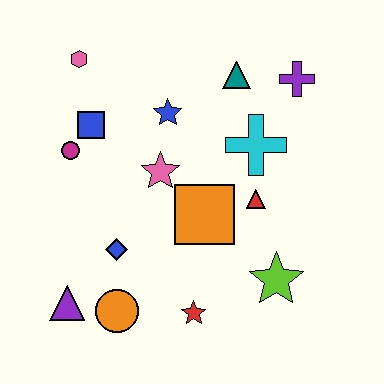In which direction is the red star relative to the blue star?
The red star is below the blue star.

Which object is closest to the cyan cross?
The red triangle is closest to the cyan cross.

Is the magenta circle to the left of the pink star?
Yes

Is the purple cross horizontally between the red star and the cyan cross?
No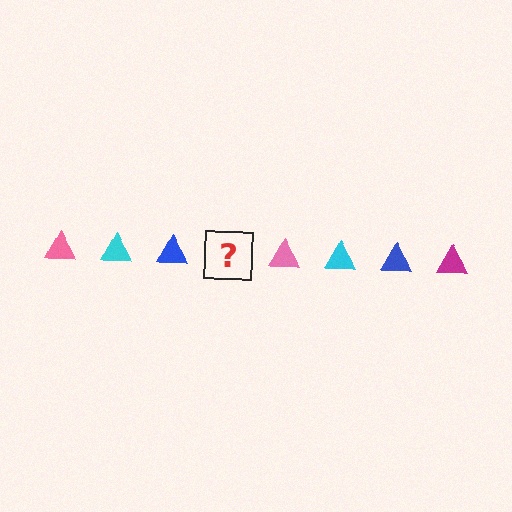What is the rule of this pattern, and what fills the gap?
The rule is that the pattern cycles through pink, cyan, blue, magenta triangles. The gap should be filled with a magenta triangle.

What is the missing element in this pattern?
The missing element is a magenta triangle.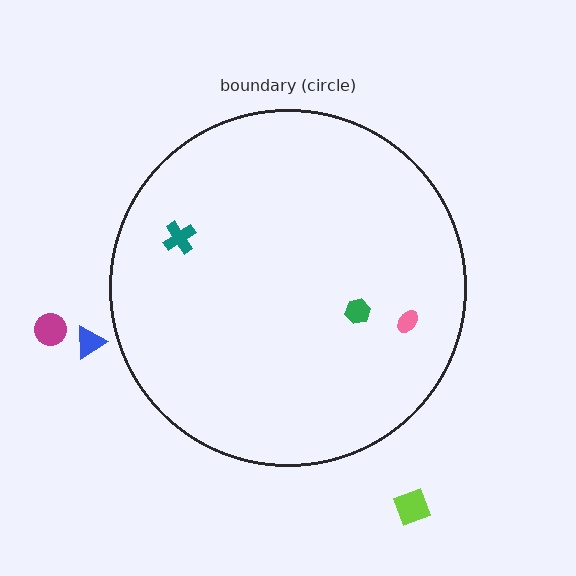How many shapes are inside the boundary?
3 inside, 3 outside.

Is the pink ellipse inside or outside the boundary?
Inside.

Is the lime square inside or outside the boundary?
Outside.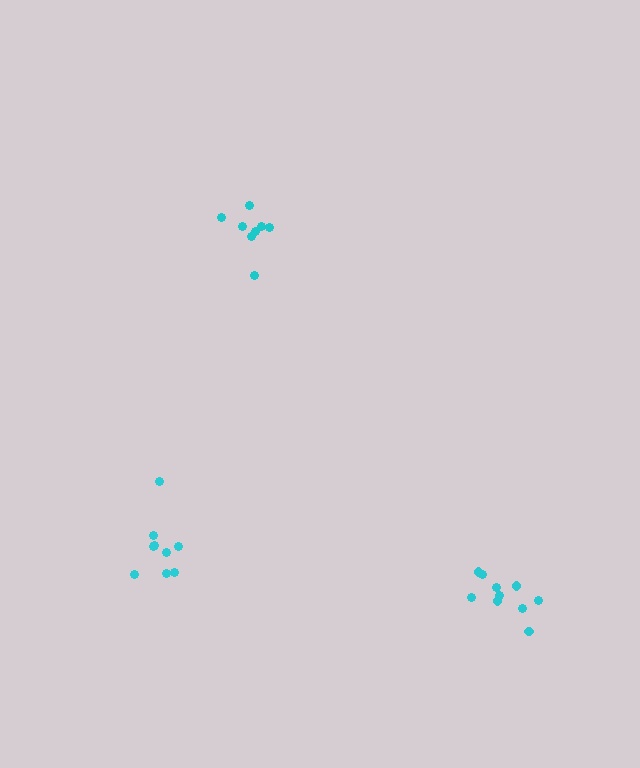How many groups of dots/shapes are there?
There are 3 groups.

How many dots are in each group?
Group 1: 8 dots, Group 2: 10 dots, Group 3: 9 dots (27 total).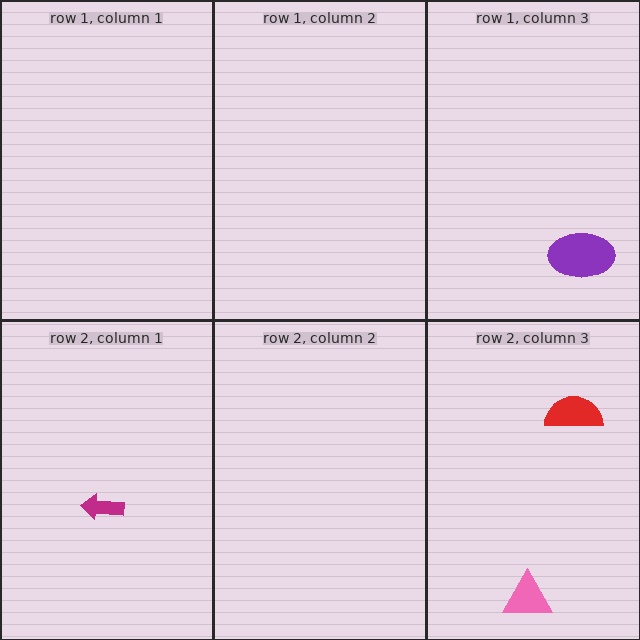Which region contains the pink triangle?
The row 2, column 3 region.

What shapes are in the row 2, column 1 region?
The magenta arrow.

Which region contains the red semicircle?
The row 2, column 3 region.